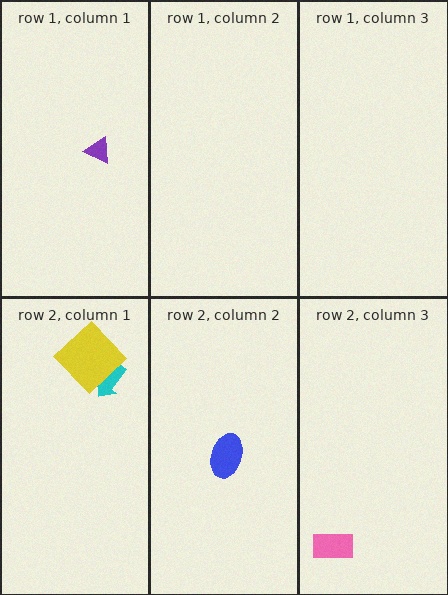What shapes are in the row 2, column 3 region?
The pink rectangle.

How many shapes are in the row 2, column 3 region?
1.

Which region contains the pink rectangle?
The row 2, column 3 region.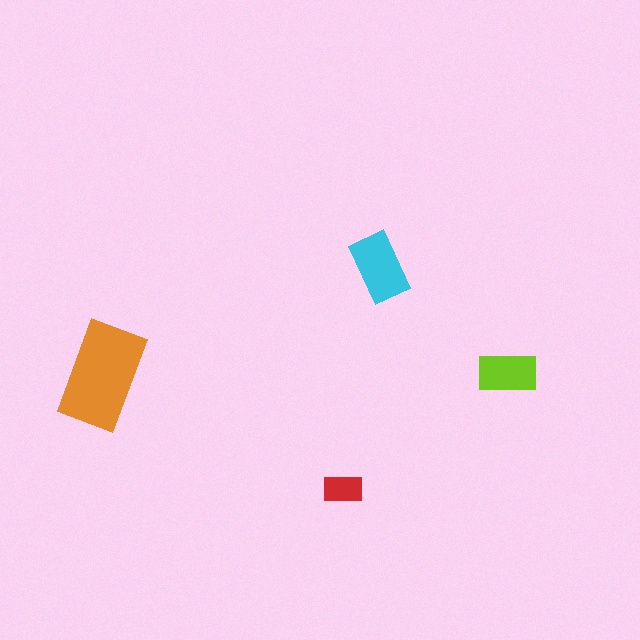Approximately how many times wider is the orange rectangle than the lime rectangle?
About 2 times wider.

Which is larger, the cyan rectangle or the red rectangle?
The cyan one.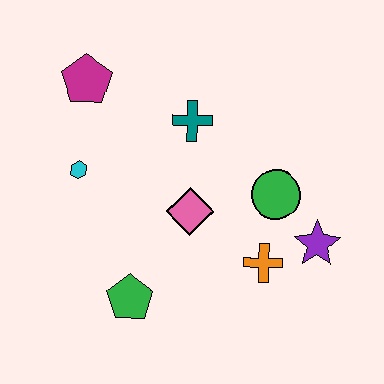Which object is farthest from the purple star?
The magenta pentagon is farthest from the purple star.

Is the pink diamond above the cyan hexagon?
No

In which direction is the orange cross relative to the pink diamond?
The orange cross is to the right of the pink diamond.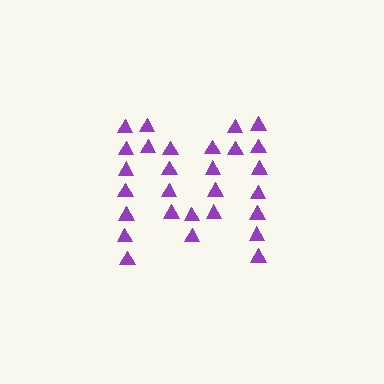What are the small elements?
The small elements are triangles.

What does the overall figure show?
The overall figure shows the letter M.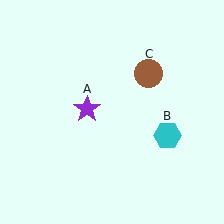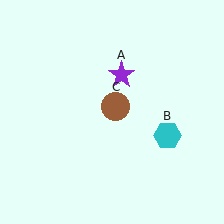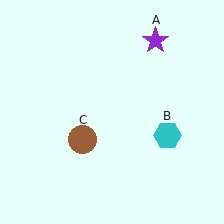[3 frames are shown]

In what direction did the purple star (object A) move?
The purple star (object A) moved up and to the right.